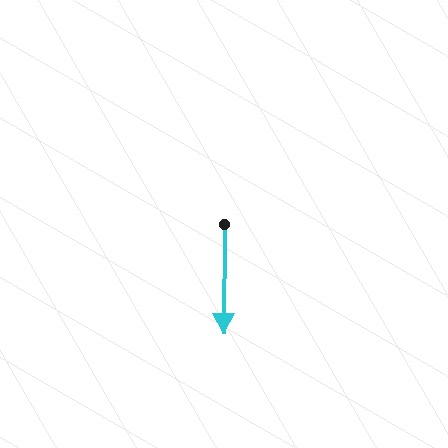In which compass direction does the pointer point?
South.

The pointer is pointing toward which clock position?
Roughly 6 o'clock.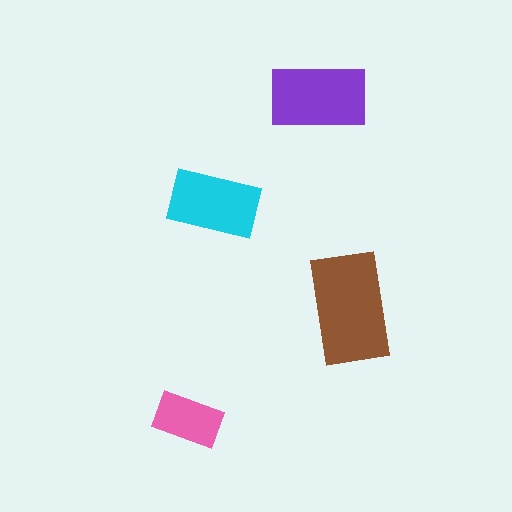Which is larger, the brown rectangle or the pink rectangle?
The brown one.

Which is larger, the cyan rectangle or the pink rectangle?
The cyan one.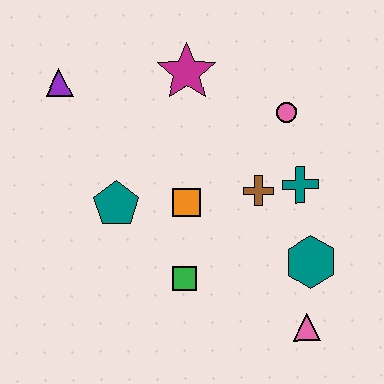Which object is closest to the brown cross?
The teal cross is closest to the brown cross.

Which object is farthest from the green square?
The purple triangle is farthest from the green square.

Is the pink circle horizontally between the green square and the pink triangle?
Yes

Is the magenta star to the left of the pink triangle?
Yes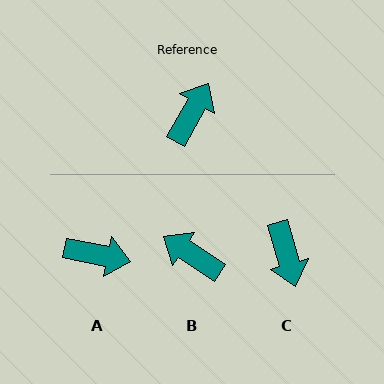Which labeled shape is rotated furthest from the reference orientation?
C, about 135 degrees away.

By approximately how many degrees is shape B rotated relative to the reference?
Approximately 86 degrees counter-clockwise.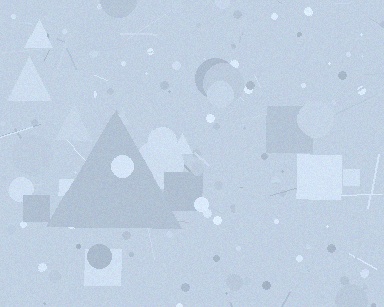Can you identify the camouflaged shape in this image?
The camouflaged shape is a triangle.